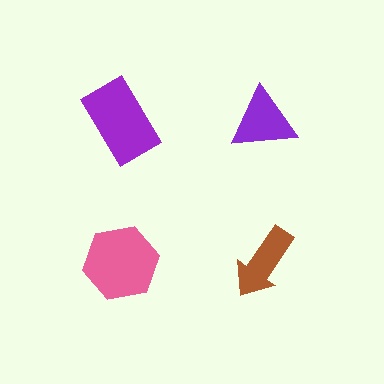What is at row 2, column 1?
A pink hexagon.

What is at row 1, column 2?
A purple triangle.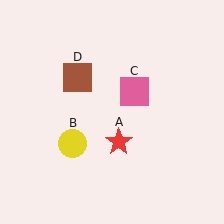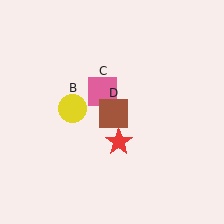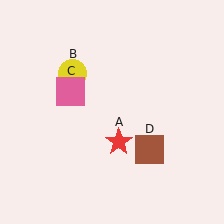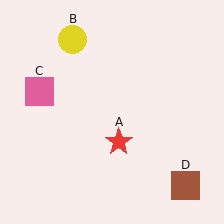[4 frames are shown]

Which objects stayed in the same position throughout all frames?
Red star (object A) remained stationary.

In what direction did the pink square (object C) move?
The pink square (object C) moved left.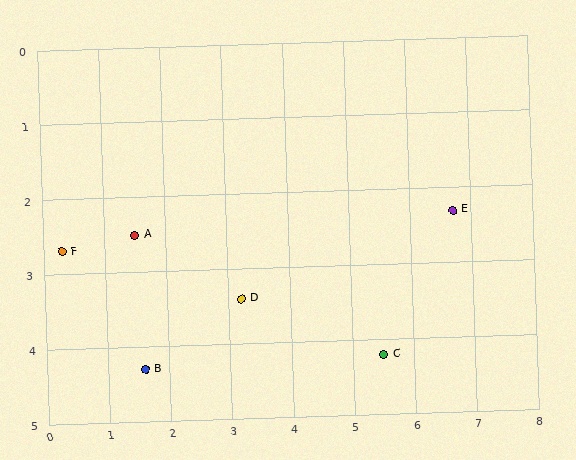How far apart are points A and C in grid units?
Points A and C are about 4.3 grid units apart.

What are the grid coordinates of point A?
Point A is at approximately (1.5, 2.5).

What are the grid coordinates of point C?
Point C is at approximately (5.5, 4.2).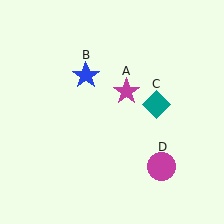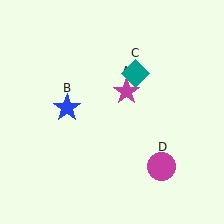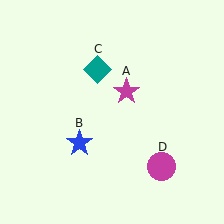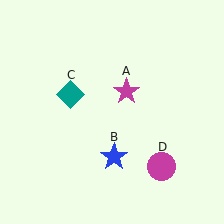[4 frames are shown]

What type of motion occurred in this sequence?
The blue star (object B), teal diamond (object C) rotated counterclockwise around the center of the scene.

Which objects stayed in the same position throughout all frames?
Magenta star (object A) and magenta circle (object D) remained stationary.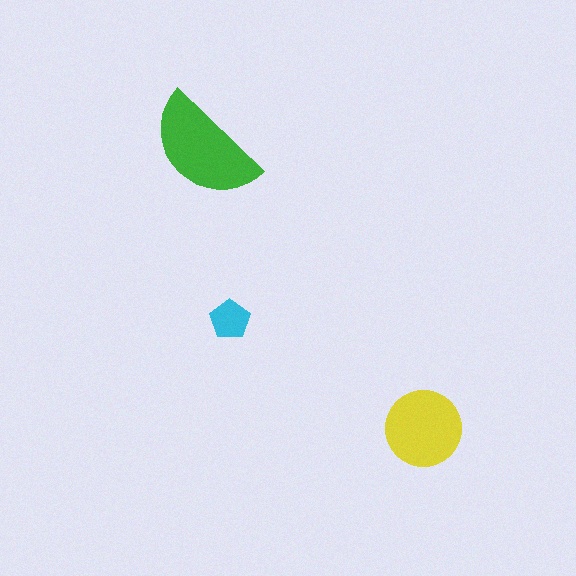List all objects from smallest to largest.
The cyan pentagon, the yellow circle, the green semicircle.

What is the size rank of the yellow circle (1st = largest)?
2nd.